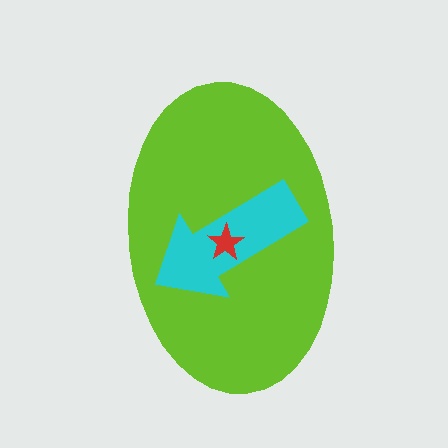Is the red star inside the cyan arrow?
Yes.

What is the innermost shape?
The red star.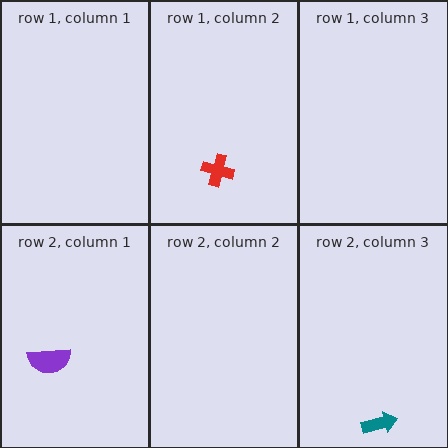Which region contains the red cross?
The row 1, column 2 region.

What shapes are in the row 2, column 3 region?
The teal arrow.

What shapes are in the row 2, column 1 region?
The purple semicircle.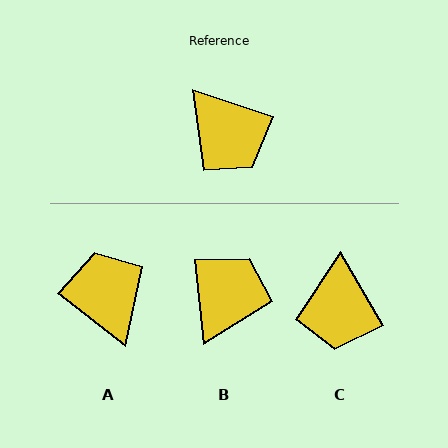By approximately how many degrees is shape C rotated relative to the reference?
Approximately 41 degrees clockwise.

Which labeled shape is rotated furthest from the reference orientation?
A, about 161 degrees away.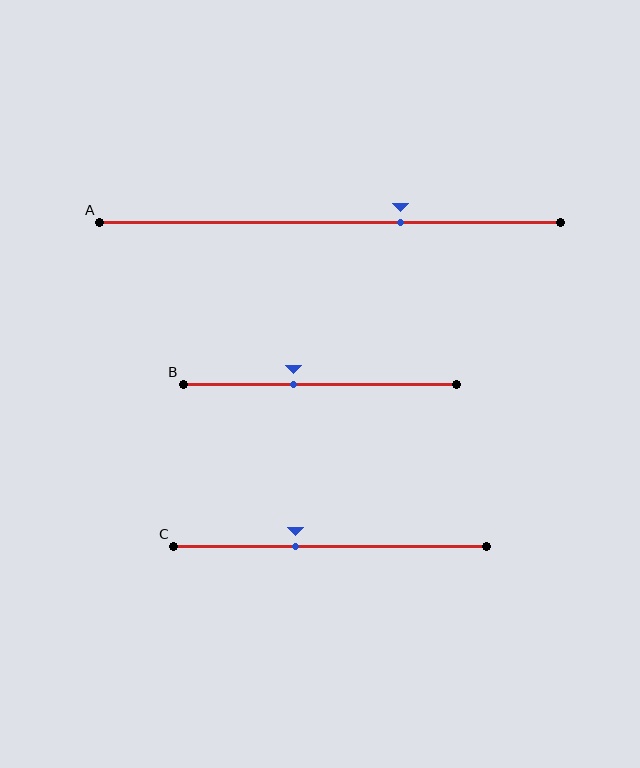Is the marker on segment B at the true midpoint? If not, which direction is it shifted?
No, the marker on segment B is shifted to the left by about 10% of the segment length.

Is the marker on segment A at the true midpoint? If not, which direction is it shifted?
No, the marker on segment A is shifted to the right by about 15% of the segment length.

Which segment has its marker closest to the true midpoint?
Segment B has its marker closest to the true midpoint.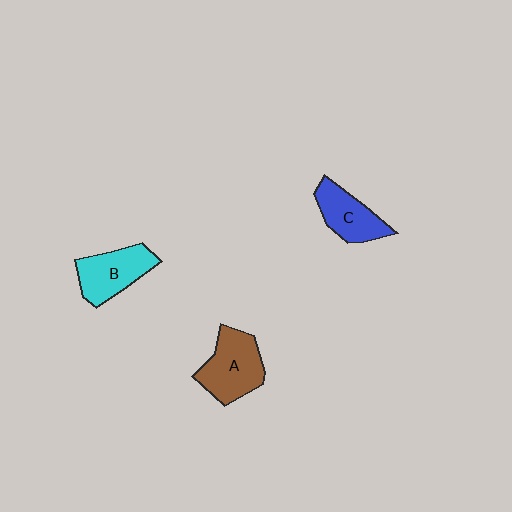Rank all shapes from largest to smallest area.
From largest to smallest: A (brown), B (cyan), C (blue).